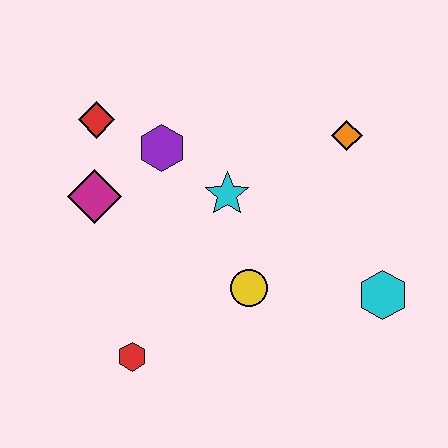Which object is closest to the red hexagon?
The yellow circle is closest to the red hexagon.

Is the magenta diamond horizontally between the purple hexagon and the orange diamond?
No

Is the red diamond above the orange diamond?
Yes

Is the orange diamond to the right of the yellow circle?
Yes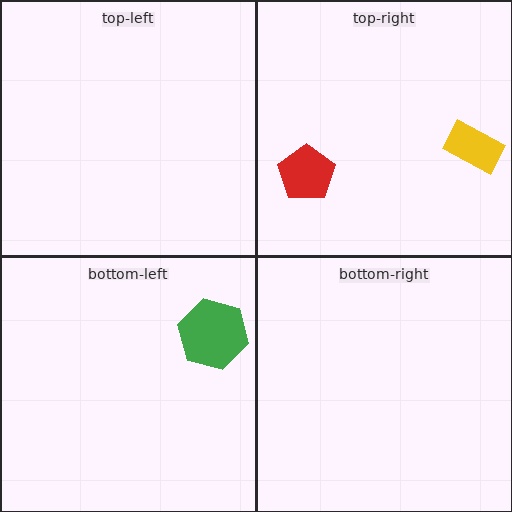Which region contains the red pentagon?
The top-right region.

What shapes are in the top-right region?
The yellow rectangle, the red pentagon.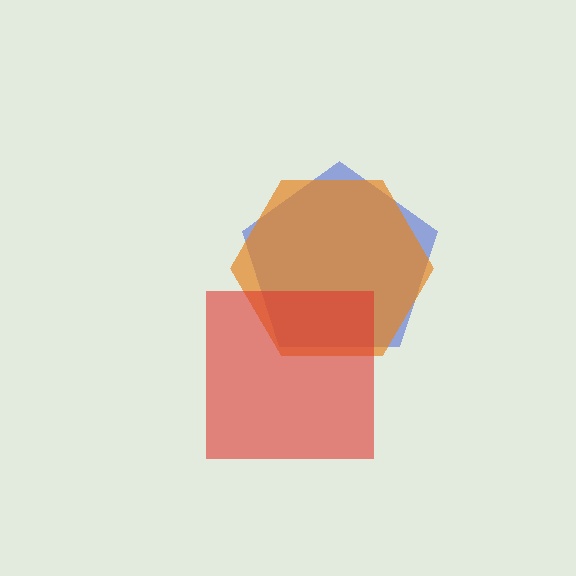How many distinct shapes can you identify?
There are 3 distinct shapes: a blue pentagon, an orange hexagon, a red square.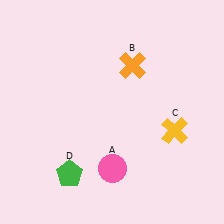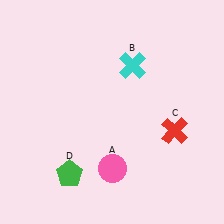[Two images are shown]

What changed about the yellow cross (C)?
In Image 1, C is yellow. In Image 2, it changed to red.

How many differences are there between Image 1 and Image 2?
There are 2 differences between the two images.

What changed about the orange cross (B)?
In Image 1, B is orange. In Image 2, it changed to cyan.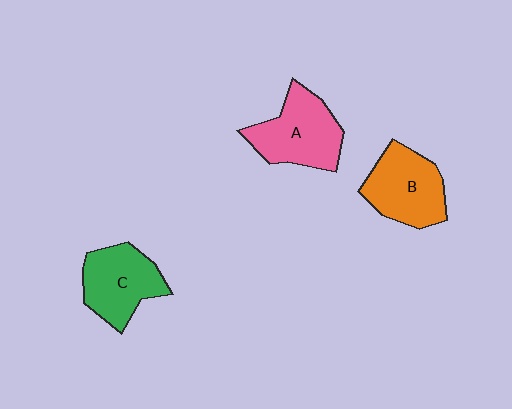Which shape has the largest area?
Shape A (pink).